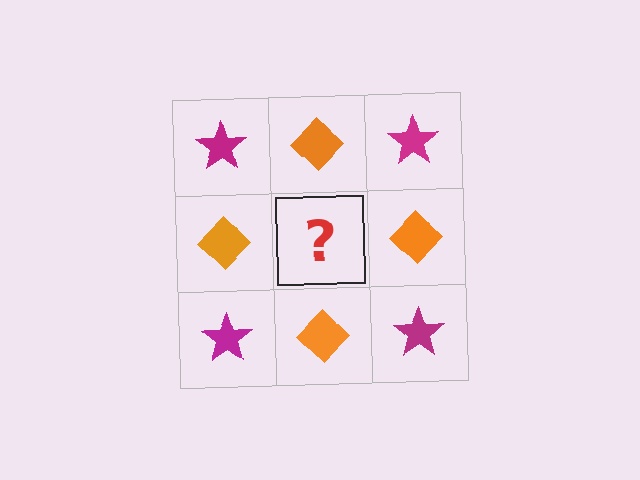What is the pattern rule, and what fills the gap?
The rule is that it alternates magenta star and orange diamond in a checkerboard pattern. The gap should be filled with a magenta star.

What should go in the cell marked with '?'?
The missing cell should contain a magenta star.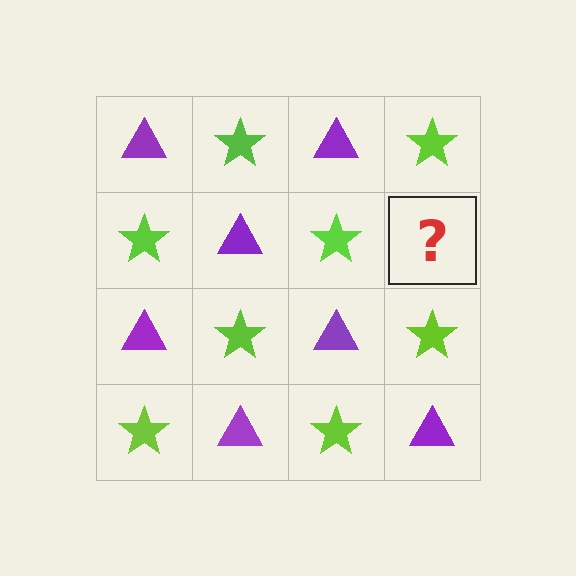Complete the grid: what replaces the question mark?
The question mark should be replaced with a purple triangle.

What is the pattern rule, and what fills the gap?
The rule is that it alternates purple triangle and lime star in a checkerboard pattern. The gap should be filled with a purple triangle.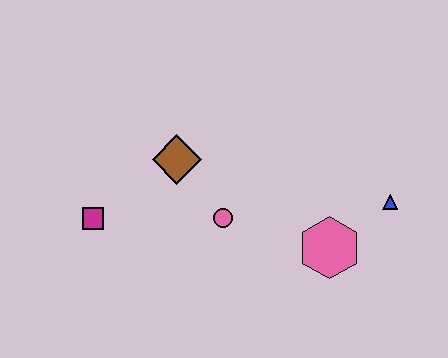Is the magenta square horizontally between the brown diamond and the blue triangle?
No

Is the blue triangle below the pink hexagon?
No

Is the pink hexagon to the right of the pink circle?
Yes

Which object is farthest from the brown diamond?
The blue triangle is farthest from the brown diamond.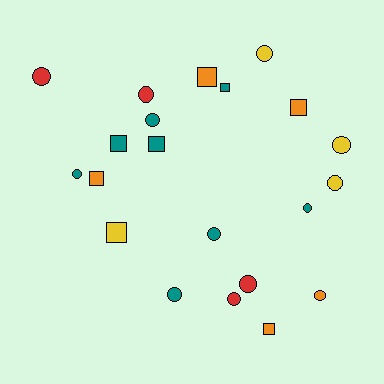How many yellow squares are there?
There is 1 yellow square.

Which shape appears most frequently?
Circle, with 13 objects.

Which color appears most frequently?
Teal, with 8 objects.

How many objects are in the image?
There are 21 objects.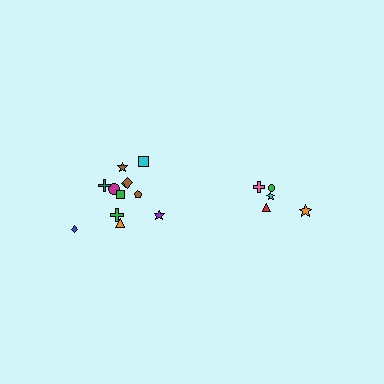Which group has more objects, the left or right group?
The left group.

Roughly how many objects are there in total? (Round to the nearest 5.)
Roughly 15 objects in total.